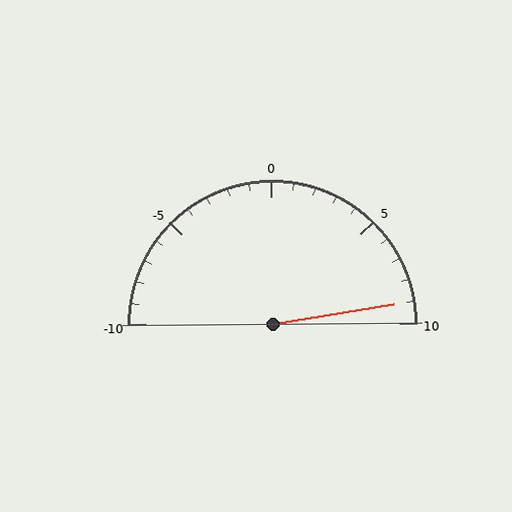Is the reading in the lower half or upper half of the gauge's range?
The reading is in the upper half of the range (-10 to 10).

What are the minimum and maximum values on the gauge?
The gauge ranges from -10 to 10.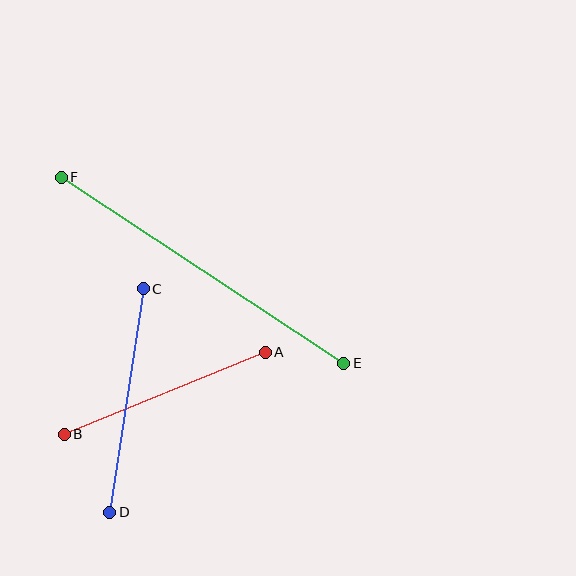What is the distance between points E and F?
The distance is approximately 338 pixels.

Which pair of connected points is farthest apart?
Points E and F are farthest apart.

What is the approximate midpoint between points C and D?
The midpoint is at approximately (127, 400) pixels.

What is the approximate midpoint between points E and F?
The midpoint is at approximately (202, 270) pixels.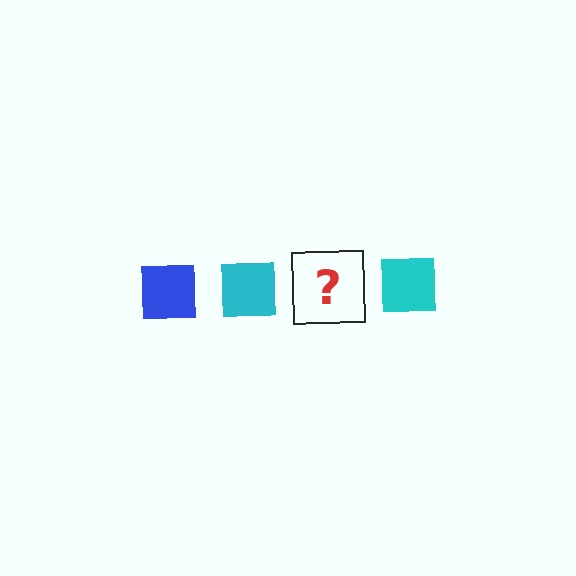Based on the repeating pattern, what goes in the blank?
The blank should be a blue square.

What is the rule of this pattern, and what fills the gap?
The rule is that the pattern cycles through blue, cyan squares. The gap should be filled with a blue square.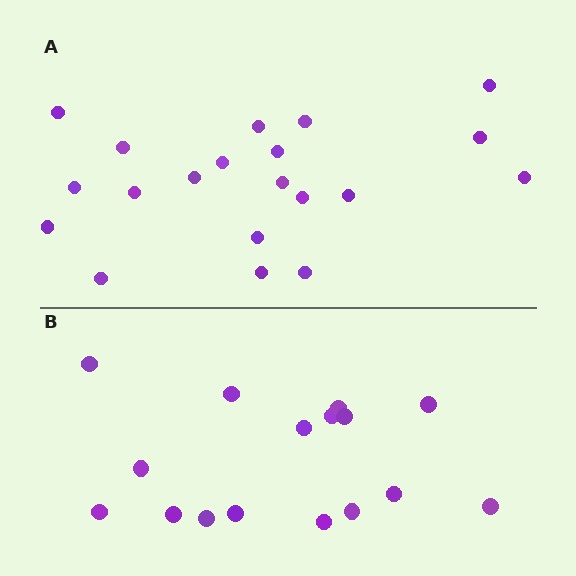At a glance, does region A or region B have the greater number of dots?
Region A (the top region) has more dots.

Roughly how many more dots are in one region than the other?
Region A has about 4 more dots than region B.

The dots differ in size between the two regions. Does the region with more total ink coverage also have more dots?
No. Region B has more total ink coverage because its dots are larger, but region A actually contains more individual dots. Total area can be misleading — the number of items is what matters here.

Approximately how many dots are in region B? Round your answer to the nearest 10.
About 20 dots. (The exact count is 16, which rounds to 20.)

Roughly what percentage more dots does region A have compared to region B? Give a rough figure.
About 25% more.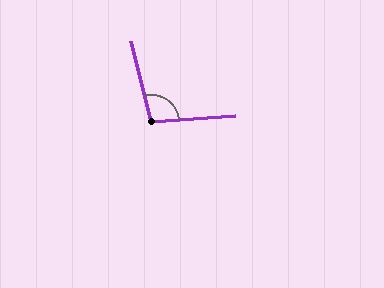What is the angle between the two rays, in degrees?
Approximately 100 degrees.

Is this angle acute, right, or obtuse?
It is obtuse.